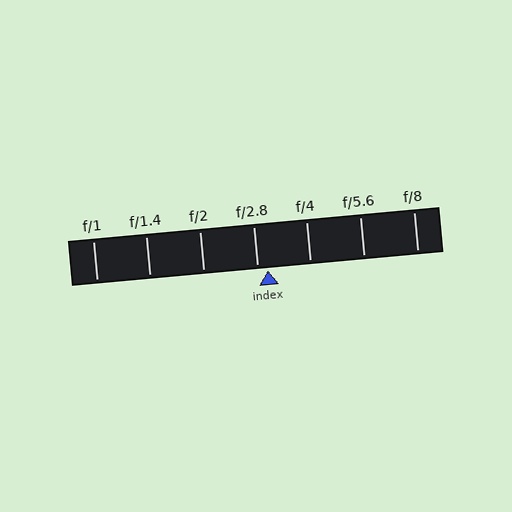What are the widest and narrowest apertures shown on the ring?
The widest aperture shown is f/1 and the narrowest is f/8.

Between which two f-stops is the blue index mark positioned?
The index mark is between f/2.8 and f/4.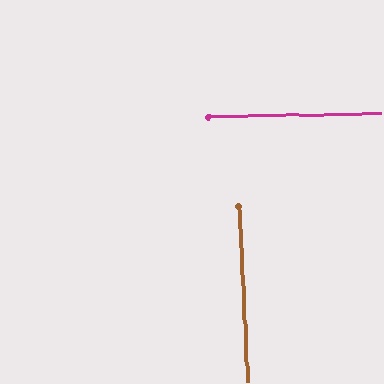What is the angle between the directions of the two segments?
Approximately 88 degrees.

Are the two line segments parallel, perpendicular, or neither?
Perpendicular — they meet at approximately 88°.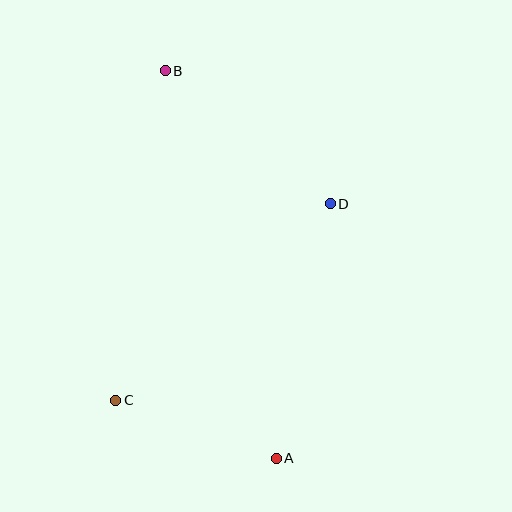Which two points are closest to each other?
Points A and C are closest to each other.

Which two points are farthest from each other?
Points A and B are farthest from each other.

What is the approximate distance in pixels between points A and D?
The distance between A and D is approximately 260 pixels.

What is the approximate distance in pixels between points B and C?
The distance between B and C is approximately 333 pixels.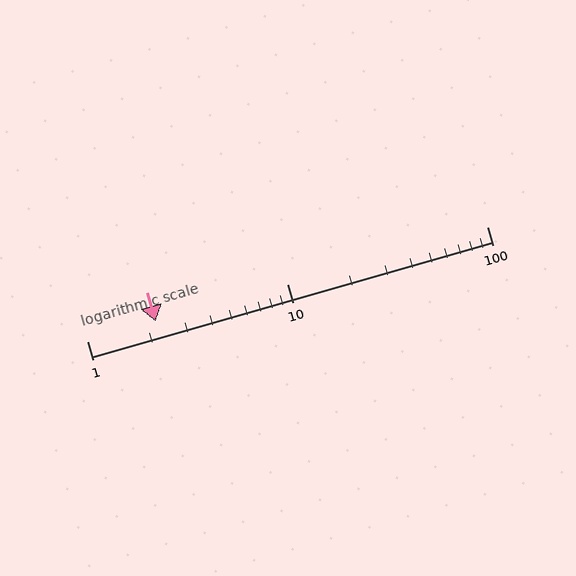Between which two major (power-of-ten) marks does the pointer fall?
The pointer is between 1 and 10.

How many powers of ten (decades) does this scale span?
The scale spans 2 decades, from 1 to 100.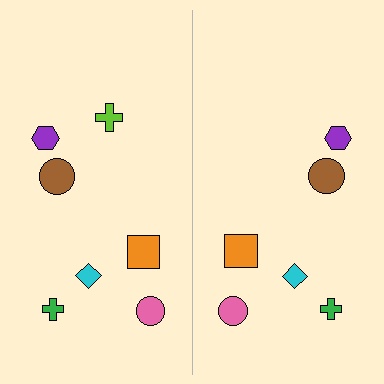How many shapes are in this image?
There are 13 shapes in this image.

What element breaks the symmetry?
A lime cross is missing from the right side.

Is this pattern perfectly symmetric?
No, the pattern is not perfectly symmetric. A lime cross is missing from the right side.